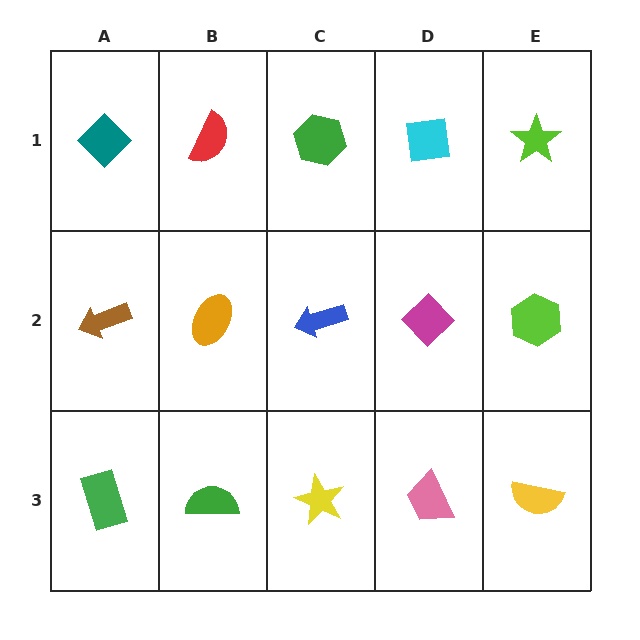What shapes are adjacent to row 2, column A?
A teal diamond (row 1, column A), a green rectangle (row 3, column A), an orange ellipse (row 2, column B).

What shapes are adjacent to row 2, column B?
A red semicircle (row 1, column B), a green semicircle (row 3, column B), a brown arrow (row 2, column A), a blue arrow (row 2, column C).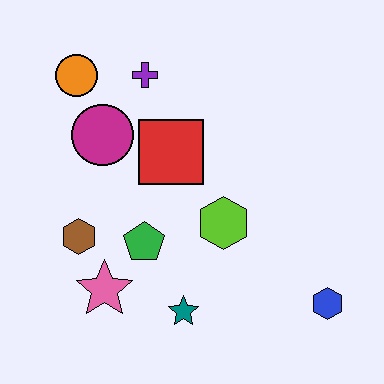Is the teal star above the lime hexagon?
No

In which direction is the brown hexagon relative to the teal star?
The brown hexagon is to the left of the teal star.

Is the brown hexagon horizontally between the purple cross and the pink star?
No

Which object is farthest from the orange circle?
The blue hexagon is farthest from the orange circle.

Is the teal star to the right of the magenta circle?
Yes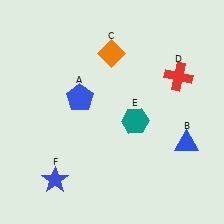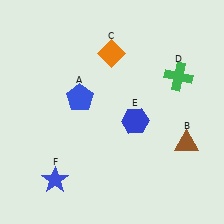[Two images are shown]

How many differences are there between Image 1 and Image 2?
There are 3 differences between the two images.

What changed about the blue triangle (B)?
In Image 1, B is blue. In Image 2, it changed to brown.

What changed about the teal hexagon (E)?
In Image 1, E is teal. In Image 2, it changed to blue.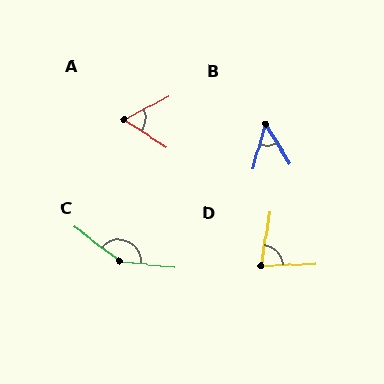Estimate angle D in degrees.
Approximately 78 degrees.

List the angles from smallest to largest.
B (47°), A (61°), D (78°), C (148°).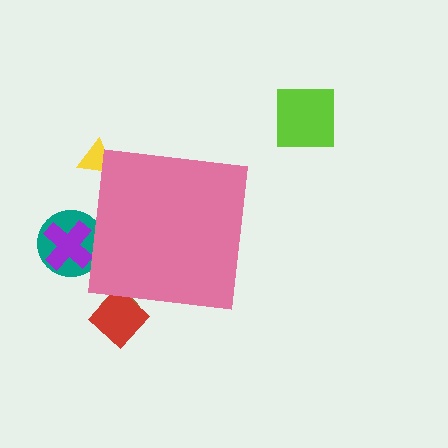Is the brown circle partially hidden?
Yes, the brown circle is partially hidden behind the pink square.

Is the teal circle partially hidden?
Yes, the teal circle is partially hidden behind the pink square.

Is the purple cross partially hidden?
Yes, the purple cross is partially hidden behind the pink square.